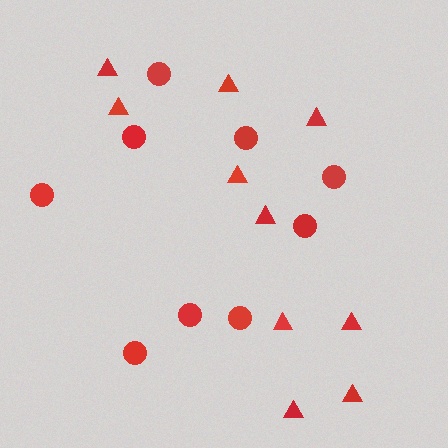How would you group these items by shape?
There are 2 groups: one group of triangles (10) and one group of circles (9).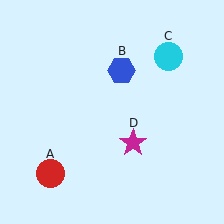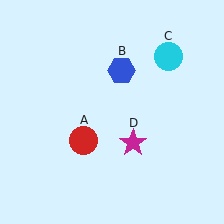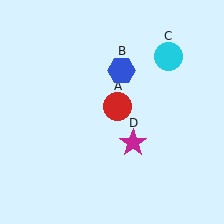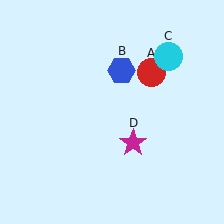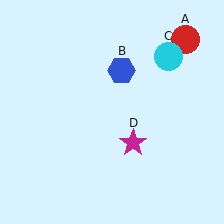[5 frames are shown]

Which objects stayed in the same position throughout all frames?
Blue hexagon (object B) and cyan circle (object C) and magenta star (object D) remained stationary.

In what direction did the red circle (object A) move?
The red circle (object A) moved up and to the right.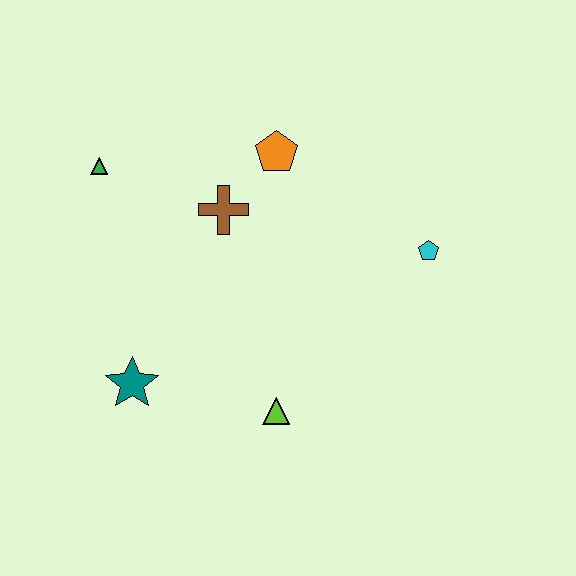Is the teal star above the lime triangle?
Yes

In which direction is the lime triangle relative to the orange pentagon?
The lime triangle is below the orange pentagon.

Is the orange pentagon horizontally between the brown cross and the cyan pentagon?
Yes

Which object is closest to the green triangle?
The brown cross is closest to the green triangle.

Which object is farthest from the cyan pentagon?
The green triangle is farthest from the cyan pentagon.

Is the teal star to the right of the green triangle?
Yes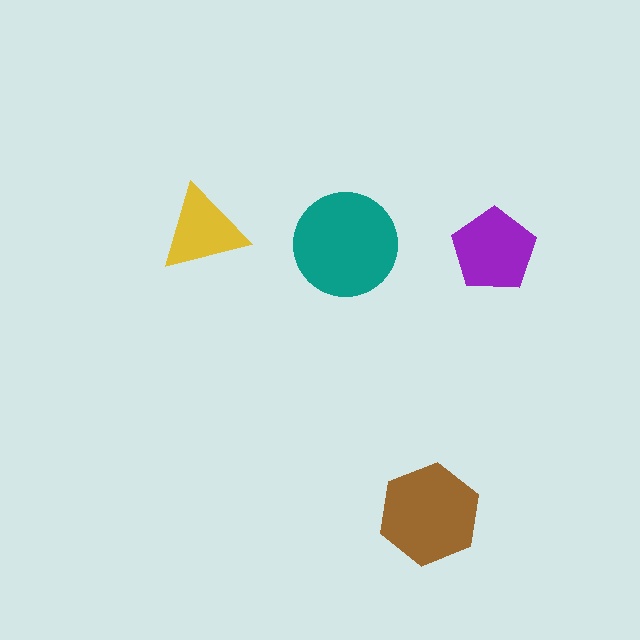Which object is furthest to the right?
The purple pentagon is rightmost.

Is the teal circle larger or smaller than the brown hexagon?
Larger.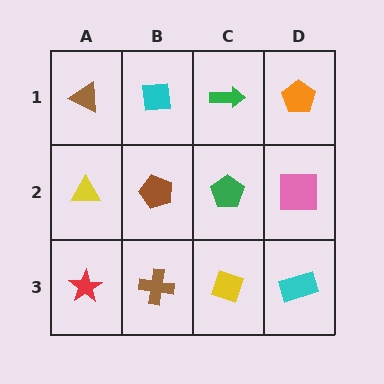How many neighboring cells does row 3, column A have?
2.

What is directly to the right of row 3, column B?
A yellow diamond.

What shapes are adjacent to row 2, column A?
A brown triangle (row 1, column A), a red star (row 3, column A), a brown pentagon (row 2, column B).